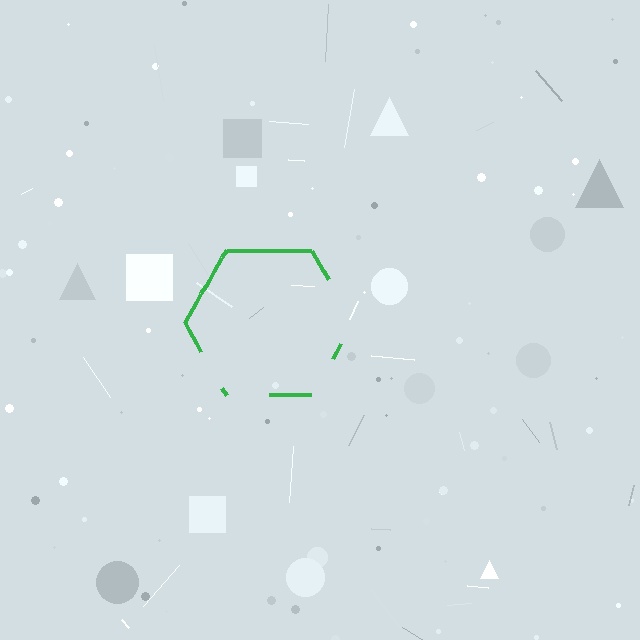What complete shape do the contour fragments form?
The contour fragments form a hexagon.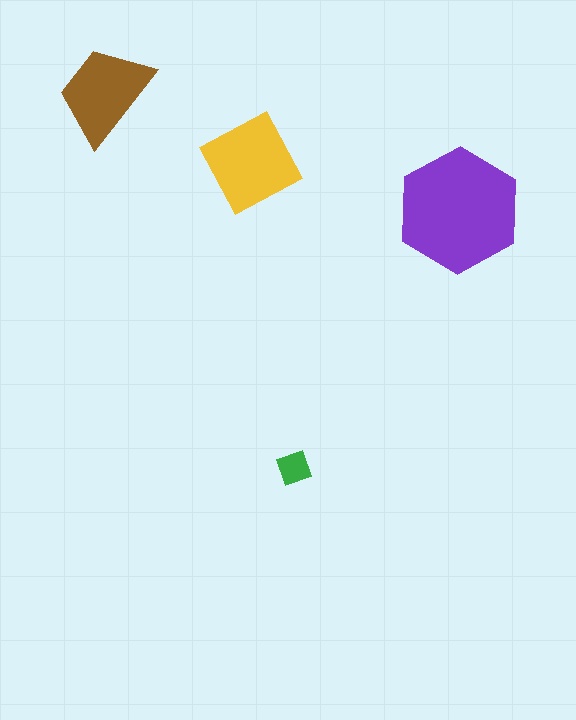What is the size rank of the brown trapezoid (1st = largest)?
3rd.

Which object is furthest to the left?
The brown trapezoid is leftmost.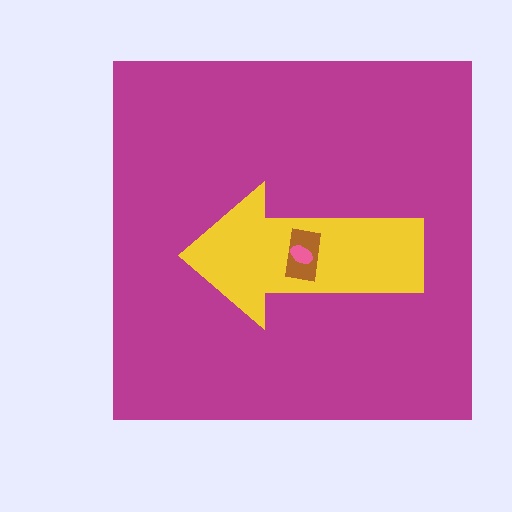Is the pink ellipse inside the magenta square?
Yes.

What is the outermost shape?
The magenta square.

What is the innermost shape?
The pink ellipse.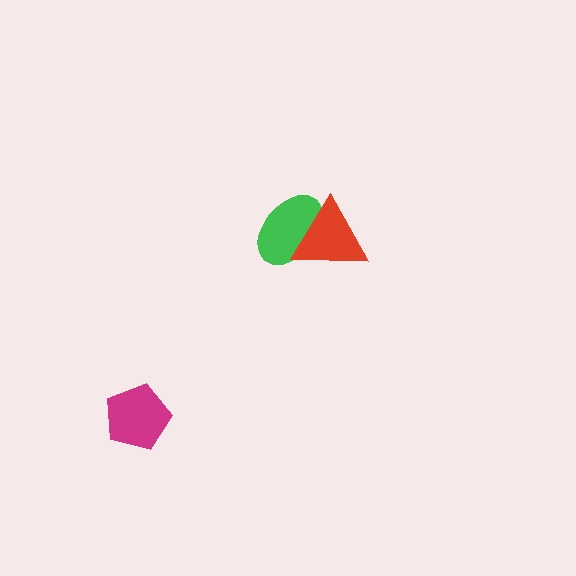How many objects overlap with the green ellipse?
1 object overlaps with the green ellipse.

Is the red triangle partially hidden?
No, no other shape covers it.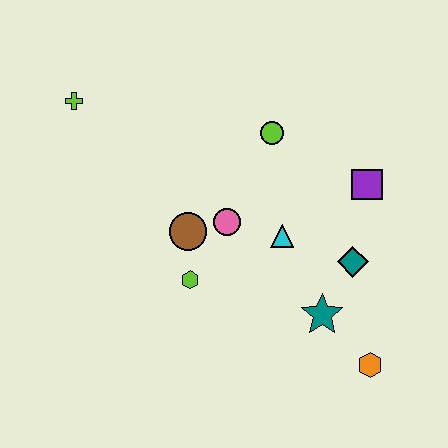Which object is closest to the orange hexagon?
The teal star is closest to the orange hexagon.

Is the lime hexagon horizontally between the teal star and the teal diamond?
No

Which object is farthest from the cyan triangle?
The lime cross is farthest from the cyan triangle.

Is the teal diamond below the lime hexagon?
No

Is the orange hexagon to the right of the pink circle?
Yes